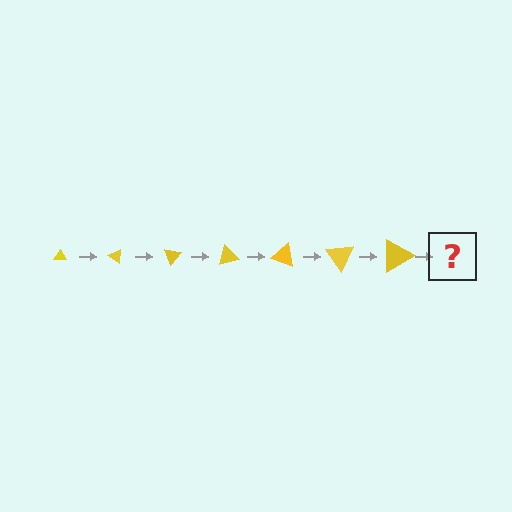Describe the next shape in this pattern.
It should be a triangle, larger than the previous one and rotated 245 degrees from the start.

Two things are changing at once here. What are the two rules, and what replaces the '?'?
The two rules are that the triangle grows larger each step and it rotates 35 degrees each step. The '?' should be a triangle, larger than the previous one and rotated 245 degrees from the start.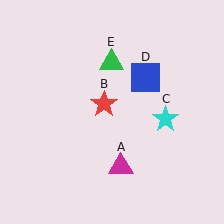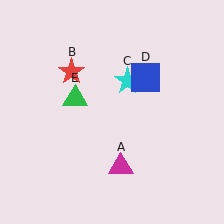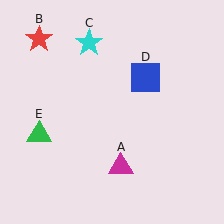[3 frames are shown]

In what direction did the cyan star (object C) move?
The cyan star (object C) moved up and to the left.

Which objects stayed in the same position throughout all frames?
Magenta triangle (object A) and blue square (object D) remained stationary.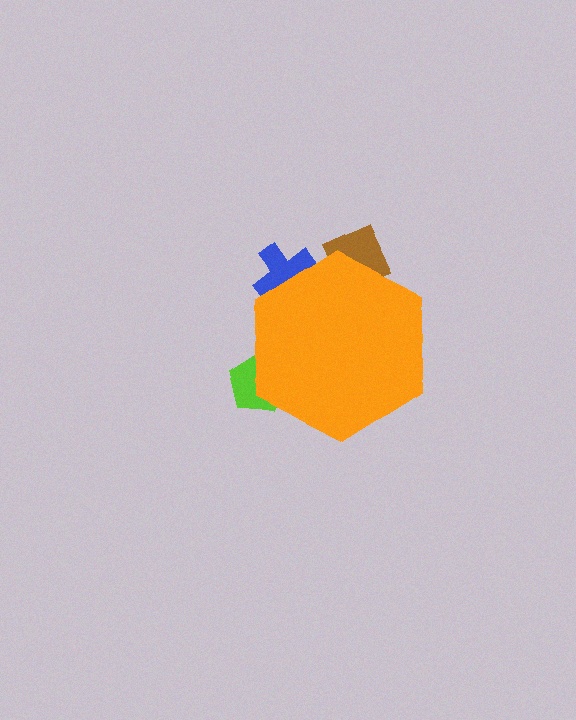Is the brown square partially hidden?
Yes, the brown square is partially hidden behind the orange hexagon.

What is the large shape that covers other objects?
An orange hexagon.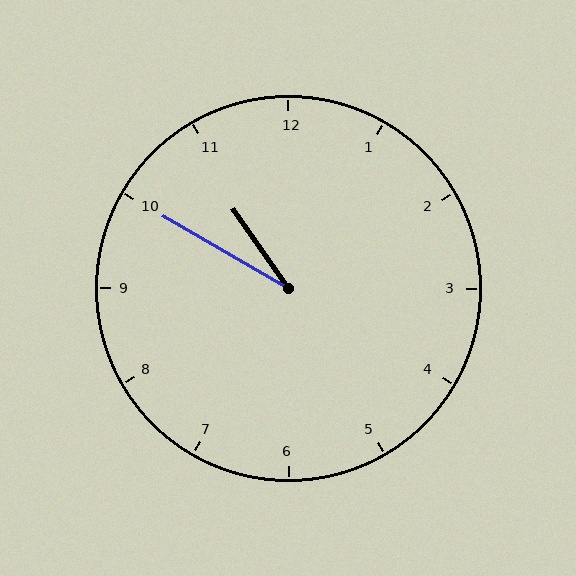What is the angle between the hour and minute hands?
Approximately 25 degrees.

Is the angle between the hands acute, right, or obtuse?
It is acute.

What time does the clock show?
10:50.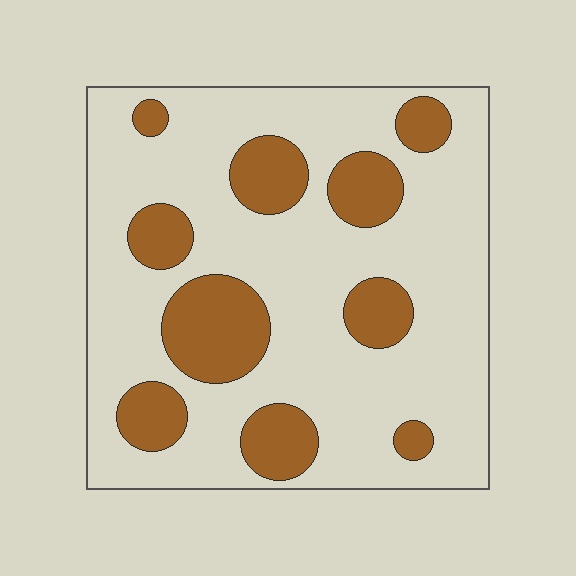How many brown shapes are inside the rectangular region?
10.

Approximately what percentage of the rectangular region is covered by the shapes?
Approximately 25%.